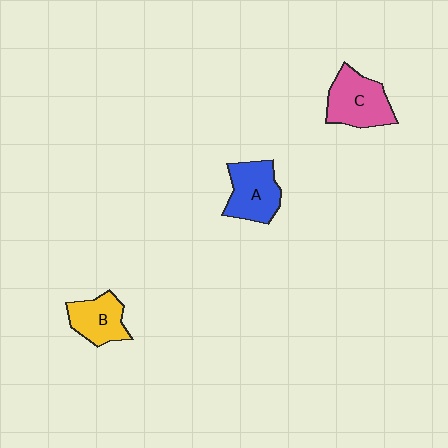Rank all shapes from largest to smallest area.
From largest to smallest: C (pink), A (blue), B (yellow).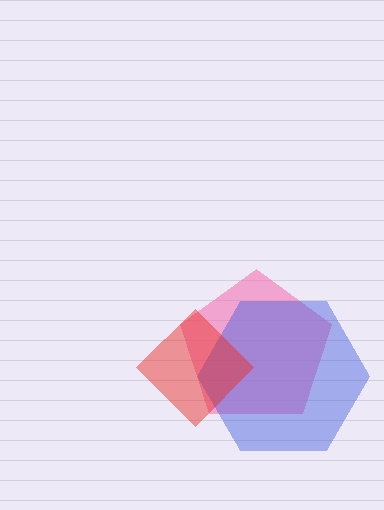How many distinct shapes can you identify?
There are 3 distinct shapes: a pink pentagon, a blue hexagon, a red diamond.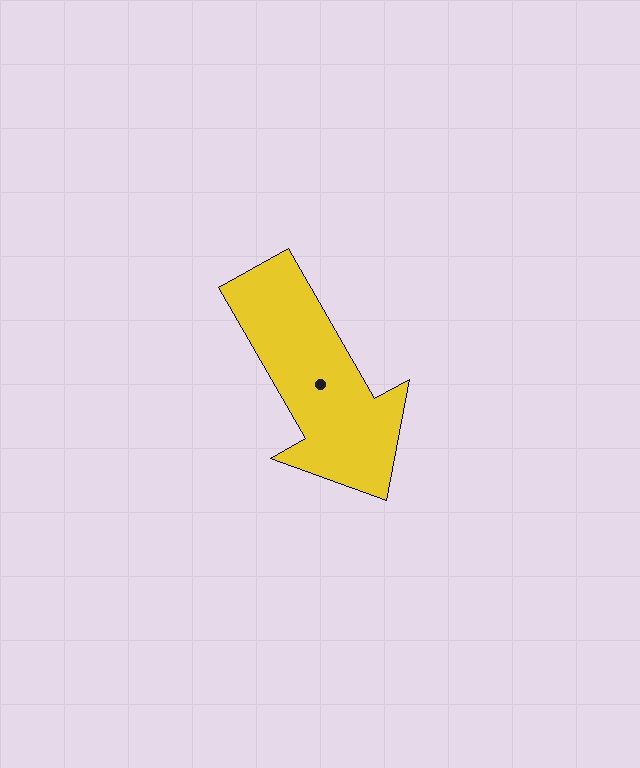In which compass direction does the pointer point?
Southeast.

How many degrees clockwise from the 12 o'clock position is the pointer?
Approximately 150 degrees.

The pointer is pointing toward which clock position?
Roughly 5 o'clock.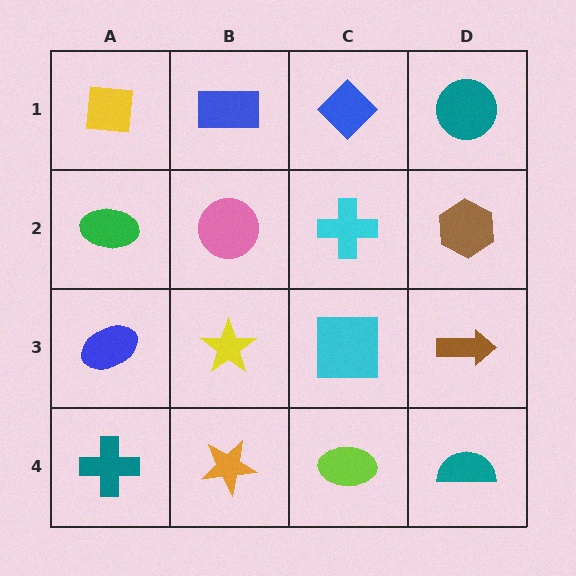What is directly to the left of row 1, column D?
A blue diamond.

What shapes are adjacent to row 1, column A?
A green ellipse (row 2, column A), a blue rectangle (row 1, column B).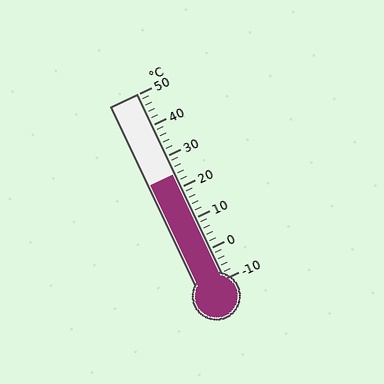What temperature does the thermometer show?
The thermometer shows approximately 24°C.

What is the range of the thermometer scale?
The thermometer scale ranges from -10°C to 50°C.